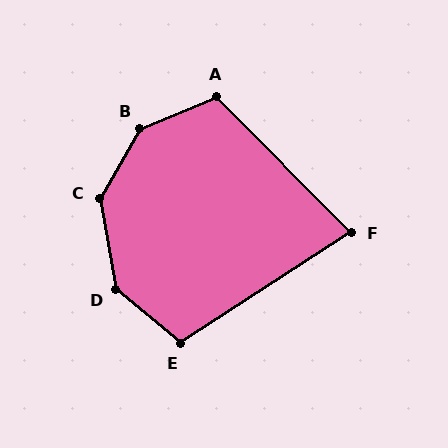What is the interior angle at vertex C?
Approximately 140 degrees (obtuse).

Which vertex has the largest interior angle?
B, at approximately 142 degrees.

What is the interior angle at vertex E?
Approximately 108 degrees (obtuse).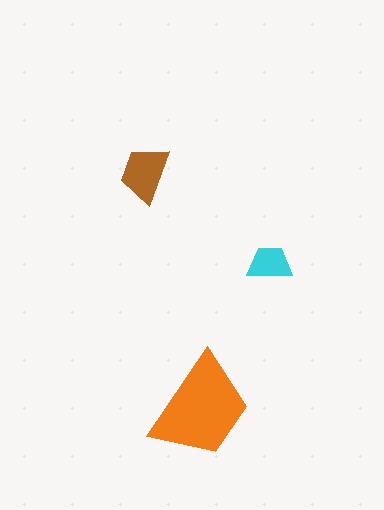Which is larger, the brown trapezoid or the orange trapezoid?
The orange one.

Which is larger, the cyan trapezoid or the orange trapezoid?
The orange one.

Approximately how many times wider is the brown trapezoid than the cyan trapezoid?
About 1.5 times wider.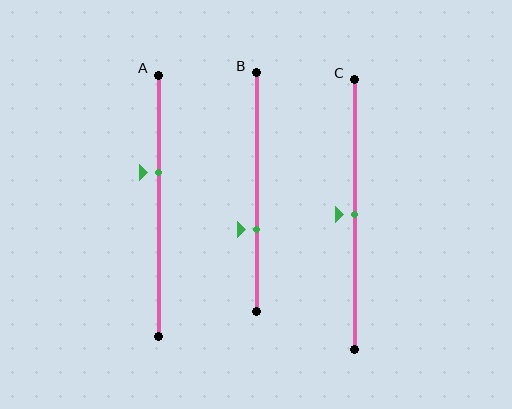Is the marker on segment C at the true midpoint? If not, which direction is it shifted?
Yes, the marker on segment C is at the true midpoint.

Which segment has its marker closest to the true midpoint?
Segment C has its marker closest to the true midpoint.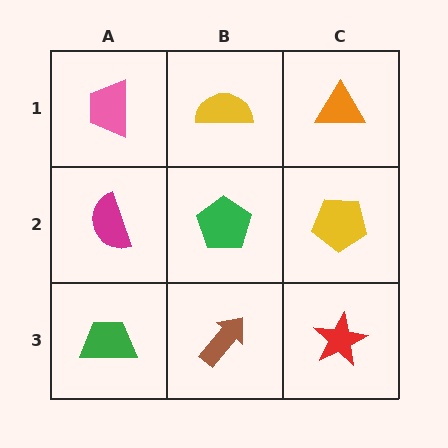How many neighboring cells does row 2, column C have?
3.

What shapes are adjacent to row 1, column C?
A yellow pentagon (row 2, column C), a yellow semicircle (row 1, column B).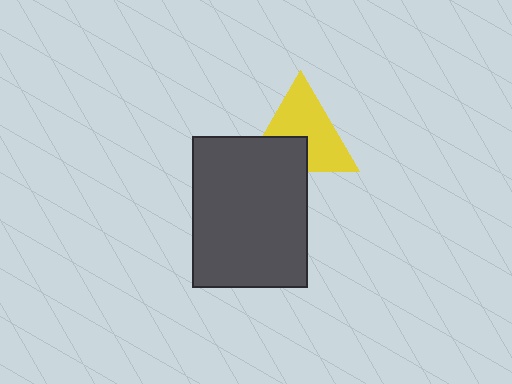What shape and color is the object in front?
The object in front is a dark gray rectangle.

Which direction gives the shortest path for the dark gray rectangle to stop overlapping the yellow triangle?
Moving down gives the shortest separation.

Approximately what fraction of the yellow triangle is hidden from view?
Roughly 33% of the yellow triangle is hidden behind the dark gray rectangle.